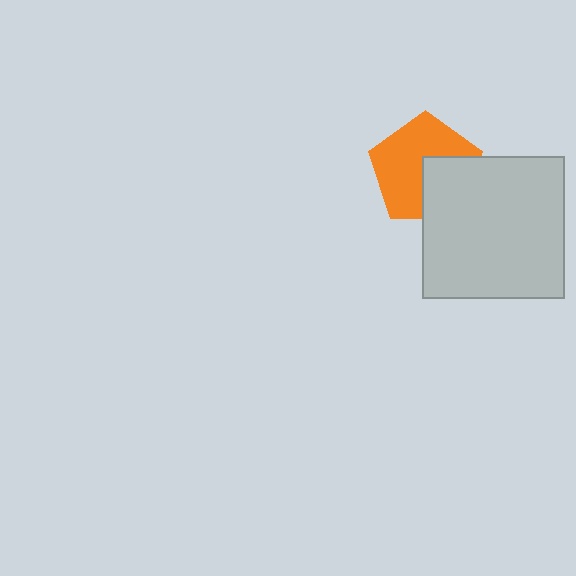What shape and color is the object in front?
The object in front is a light gray square.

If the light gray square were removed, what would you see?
You would see the complete orange pentagon.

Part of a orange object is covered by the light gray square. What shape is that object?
It is a pentagon.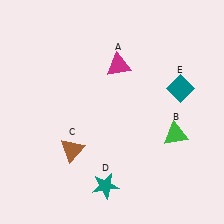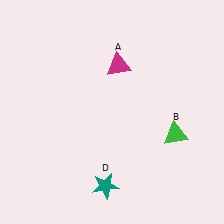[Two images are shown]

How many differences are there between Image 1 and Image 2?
There are 2 differences between the two images.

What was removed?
The teal diamond (E), the brown triangle (C) were removed in Image 2.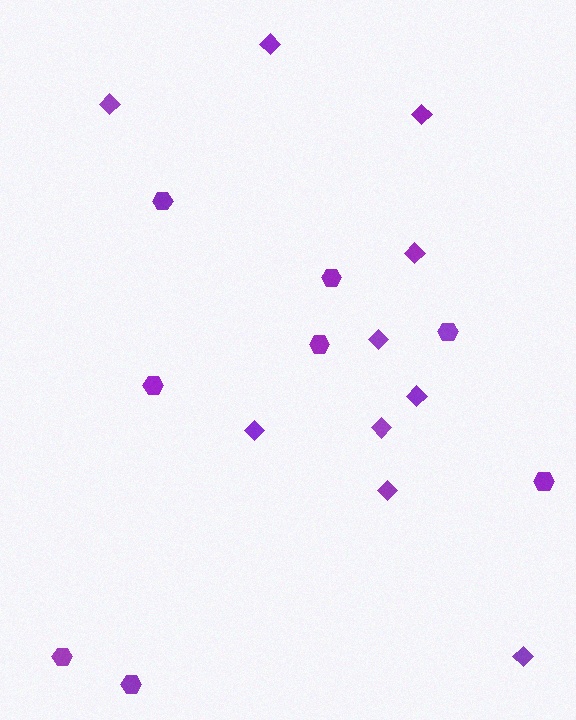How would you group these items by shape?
There are 2 groups: one group of diamonds (10) and one group of hexagons (8).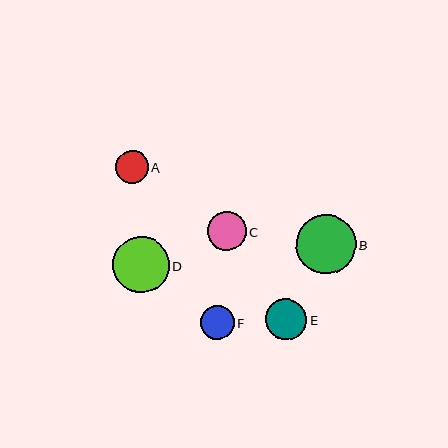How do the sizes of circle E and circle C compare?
Circle E and circle C are approximately the same size.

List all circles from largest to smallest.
From largest to smallest: B, D, E, C, F, A.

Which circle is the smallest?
Circle A is the smallest with a size of approximately 33 pixels.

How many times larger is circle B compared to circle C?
Circle B is approximately 1.5 times the size of circle C.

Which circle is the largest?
Circle B is the largest with a size of approximately 59 pixels.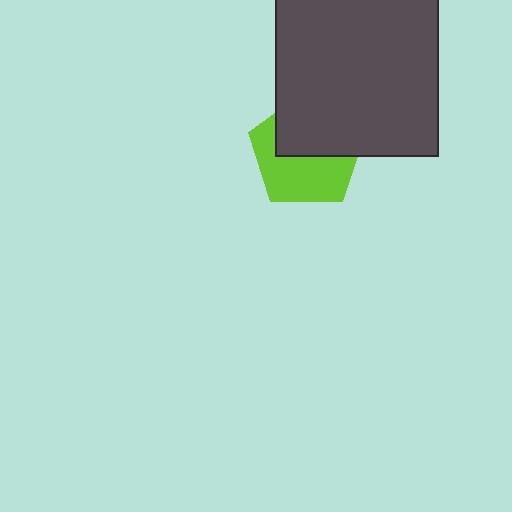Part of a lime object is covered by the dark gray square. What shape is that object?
It is a pentagon.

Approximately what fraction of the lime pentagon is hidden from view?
Roughly 48% of the lime pentagon is hidden behind the dark gray square.